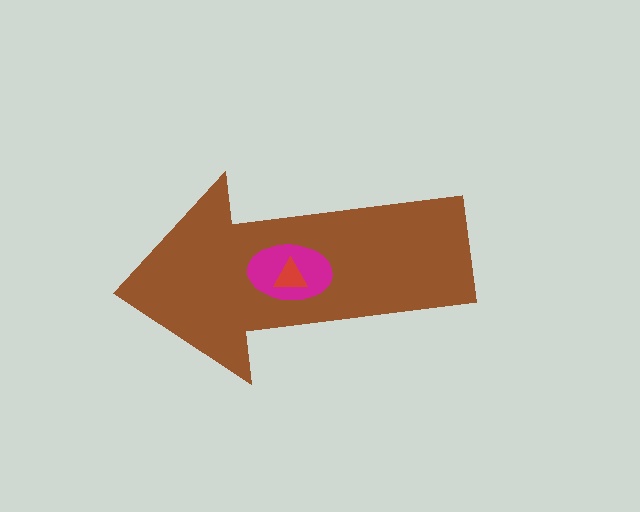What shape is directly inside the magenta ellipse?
The red triangle.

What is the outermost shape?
The brown arrow.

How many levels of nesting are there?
3.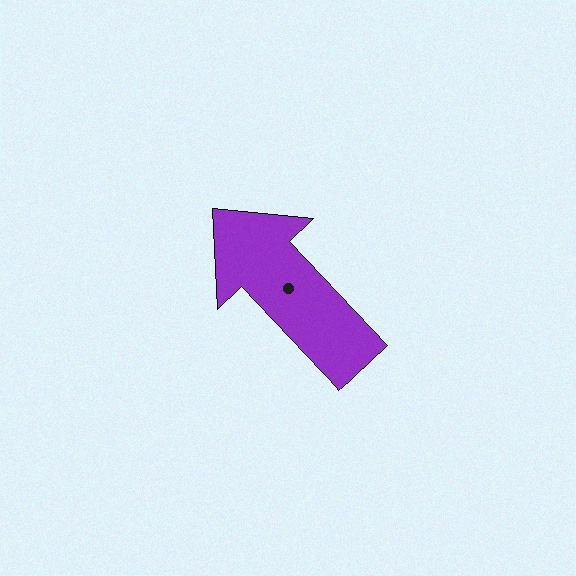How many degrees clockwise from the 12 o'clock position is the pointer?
Approximately 317 degrees.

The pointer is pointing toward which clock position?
Roughly 11 o'clock.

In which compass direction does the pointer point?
Northwest.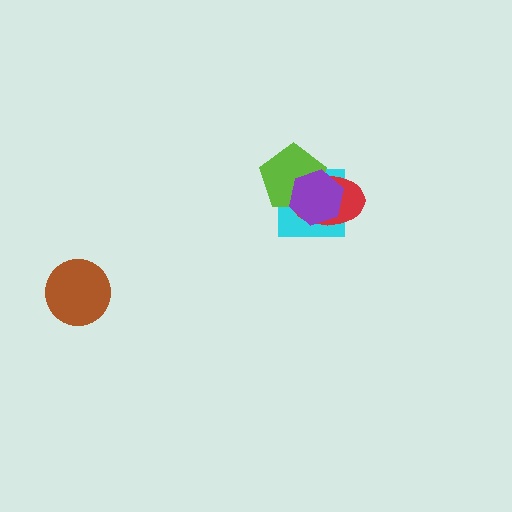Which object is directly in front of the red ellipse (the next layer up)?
The lime pentagon is directly in front of the red ellipse.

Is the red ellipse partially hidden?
Yes, it is partially covered by another shape.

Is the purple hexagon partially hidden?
No, no other shape covers it.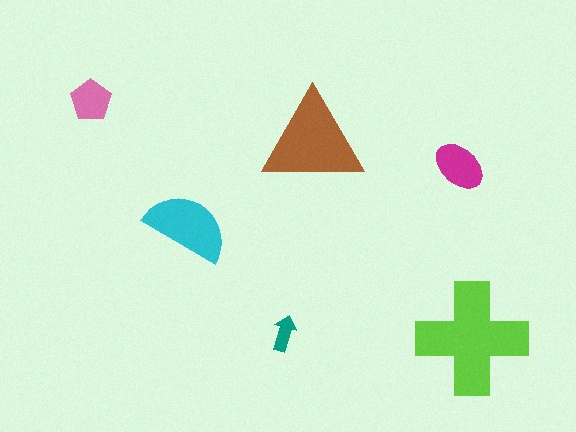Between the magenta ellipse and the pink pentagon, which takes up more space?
The magenta ellipse.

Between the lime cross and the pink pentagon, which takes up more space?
The lime cross.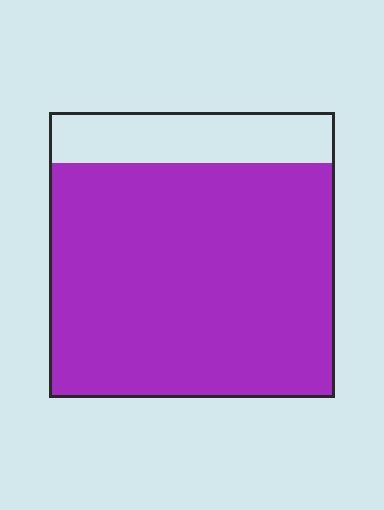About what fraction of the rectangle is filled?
About five sixths (5/6).